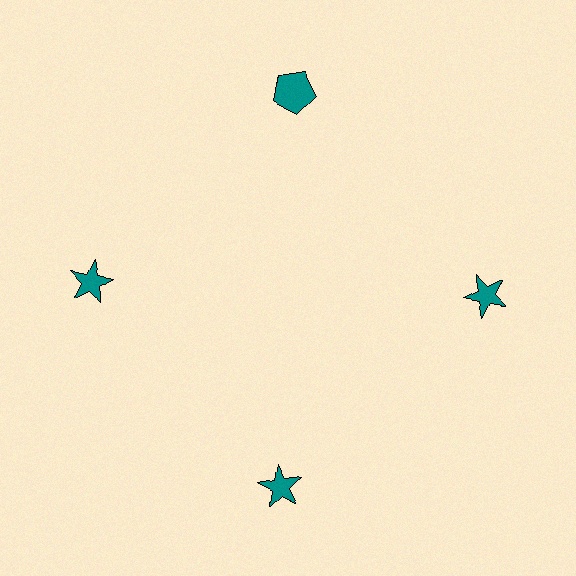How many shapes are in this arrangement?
There are 4 shapes arranged in a ring pattern.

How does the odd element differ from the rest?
It has a different shape: pentagon instead of star.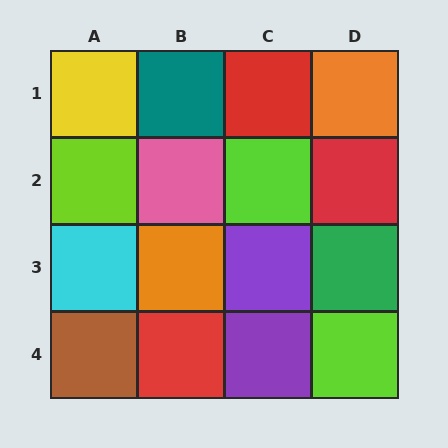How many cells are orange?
2 cells are orange.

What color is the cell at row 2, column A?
Lime.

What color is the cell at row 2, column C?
Lime.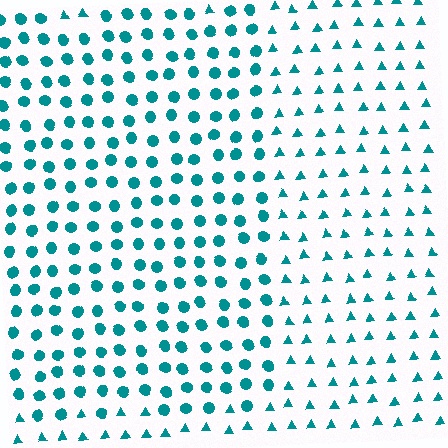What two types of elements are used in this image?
The image uses circles inside the rectangle region and triangles outside it.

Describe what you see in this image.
The image is filled with small teal elements arranged in a uniform grid. A rectangle-shaped region contains circles, while the surrounding area contains triangles. The boundary is defined purely by the change in element shape.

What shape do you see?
I see a rectangle.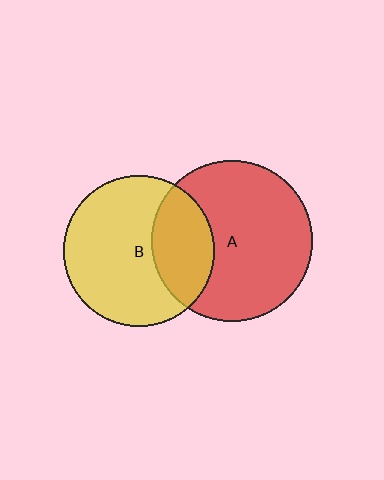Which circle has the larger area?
Circle A (red).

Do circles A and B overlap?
Yes.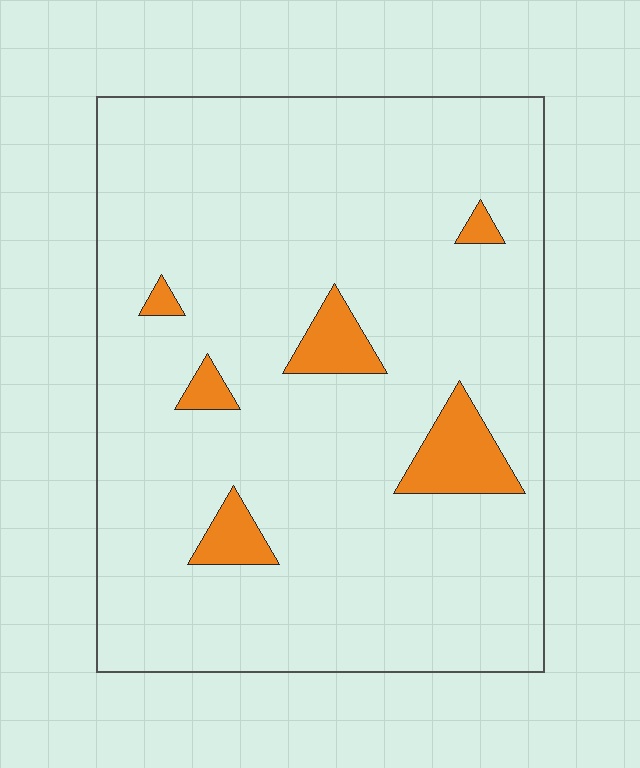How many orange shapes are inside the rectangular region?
6.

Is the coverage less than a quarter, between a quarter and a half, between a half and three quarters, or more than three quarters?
Less than a quarter.